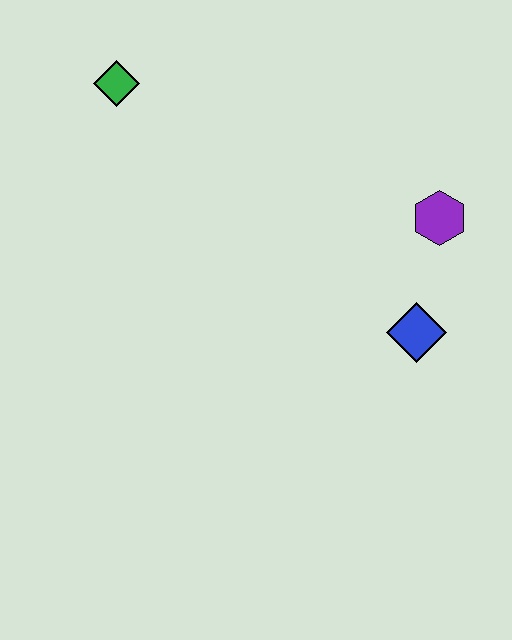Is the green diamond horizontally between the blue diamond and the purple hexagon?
No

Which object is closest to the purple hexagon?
The blue diamond is closest to the purple hexagon.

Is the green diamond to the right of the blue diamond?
No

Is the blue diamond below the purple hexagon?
Yes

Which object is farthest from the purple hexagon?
The green diamond is farthest from the purple hexagon.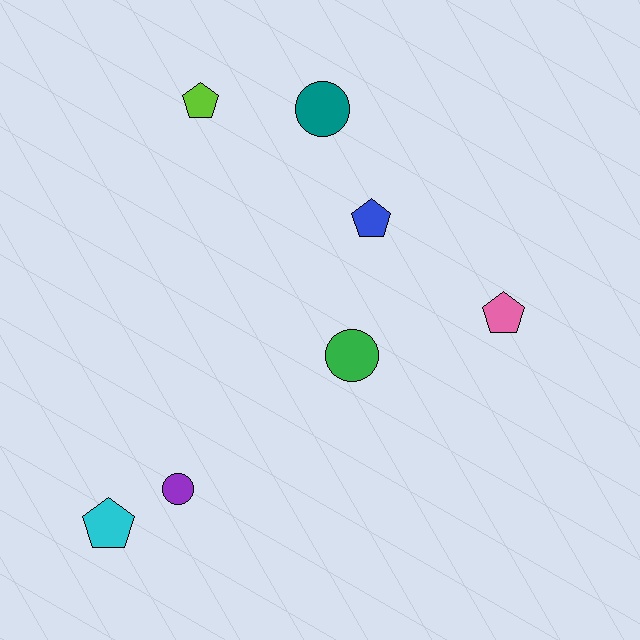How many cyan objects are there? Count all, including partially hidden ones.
There is 1 cyan object.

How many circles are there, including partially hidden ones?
There are 3 circles.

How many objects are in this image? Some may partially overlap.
There are 7 objects.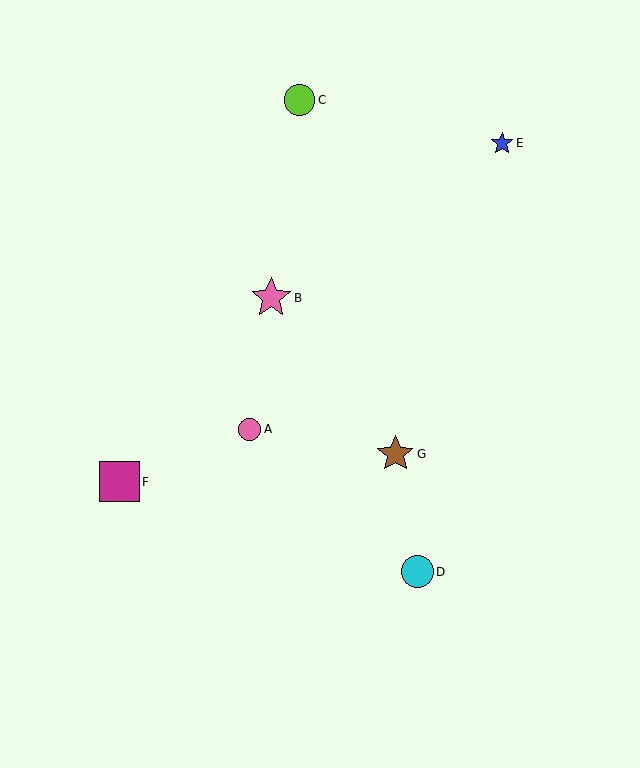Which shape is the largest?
The pink star (labeled B) is the largest.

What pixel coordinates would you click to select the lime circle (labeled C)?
Click at (300, 100) to select the lime circle C.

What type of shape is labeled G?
Shape G is a brown star.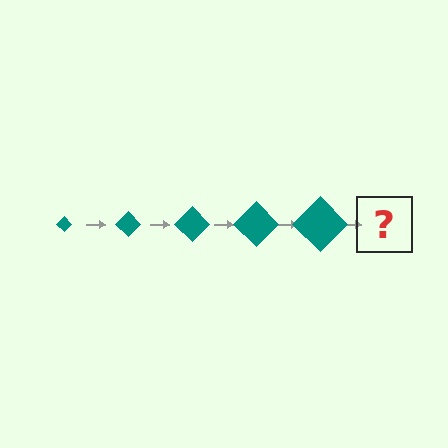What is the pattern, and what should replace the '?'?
The pattern is that the diamond gets progressively larger each step. The '?' should be a teal diamond, larger than the previous one.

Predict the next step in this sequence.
The next step is a teal diamond, larger than the previous one.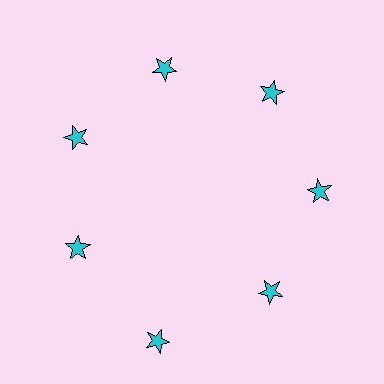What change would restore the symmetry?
The symmetry would be restored by moving it inward, back onto the ring so that all 7 stars sit at equal angles and equal distance from the center.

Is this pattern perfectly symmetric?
No. The 7 cyan stars are arranged in a ring, but one element near the 6 o'clock position is pushed outward from the center, breaking the 7-fold rotational symmetry.